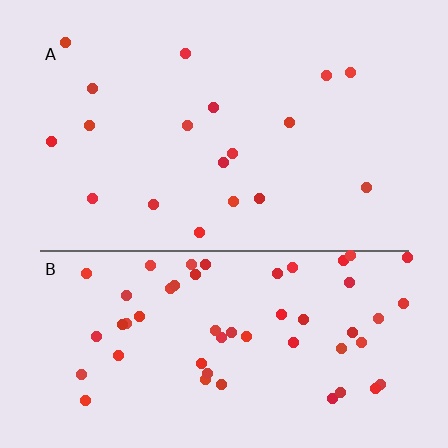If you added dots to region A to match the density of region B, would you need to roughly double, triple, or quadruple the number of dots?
Approximately triple.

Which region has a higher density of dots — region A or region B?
B (the bottom).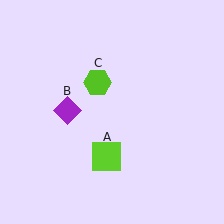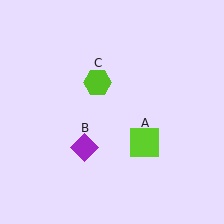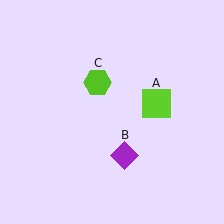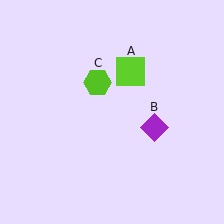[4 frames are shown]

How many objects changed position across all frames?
2 objects changed position: lime square (object A), purple diamond (object B).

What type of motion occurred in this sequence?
The lime square (object A), purple diamond (object B) rotated counterclockwise around the center of the scene.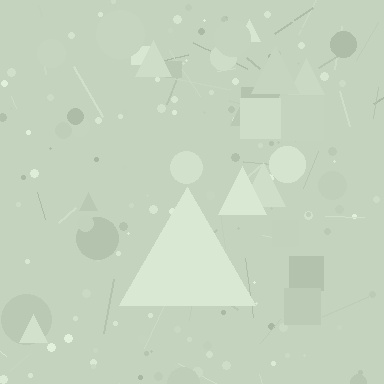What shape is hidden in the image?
A triangle is hidden in the image.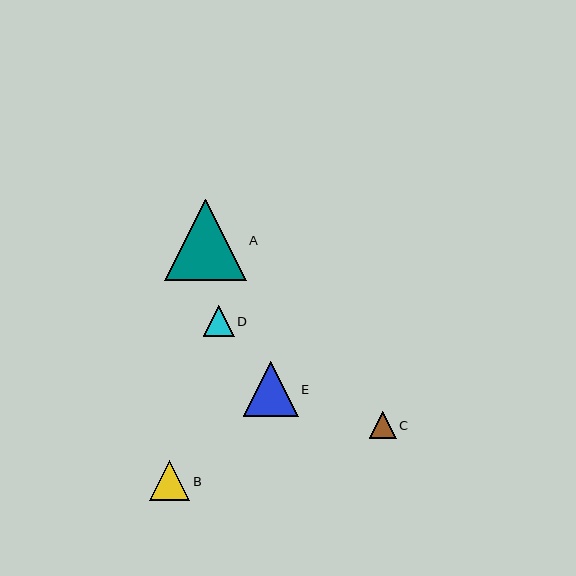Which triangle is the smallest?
Triangle C is the smallest with a size of approximately 27 pixels.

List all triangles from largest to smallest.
From largest to smallest: A, E, B, D, C.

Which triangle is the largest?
Triangle A is the largest with a size of approximately 82 pixels.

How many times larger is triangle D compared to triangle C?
Triangle D is approximately 1.1 times the size of triangle C.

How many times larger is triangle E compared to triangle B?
Triangle E is approximately 1.4 times the size of triangle B.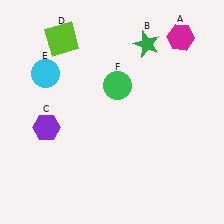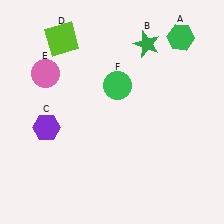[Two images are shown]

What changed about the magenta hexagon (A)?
In Image 1, A is magenta. In Image 2, it changed to green.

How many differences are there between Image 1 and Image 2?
There are 2 differences between the two images.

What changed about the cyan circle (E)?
In Image 1, E is cyan. In Image 2, it changed to pink.